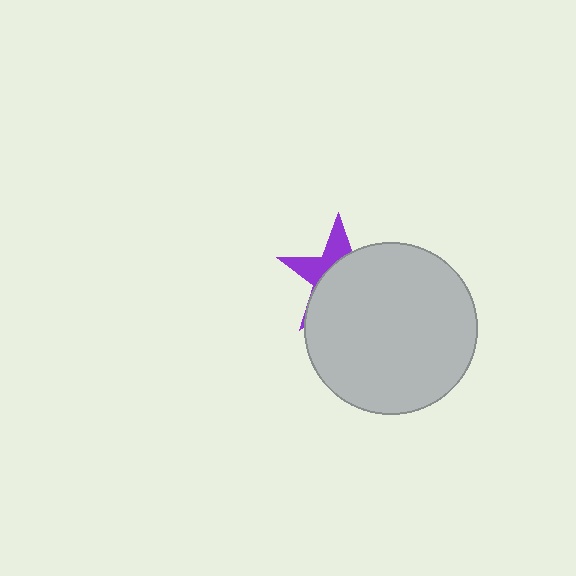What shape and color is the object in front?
The object in front is a light gray circle.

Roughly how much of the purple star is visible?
A small part of it is visible (roughly 33%).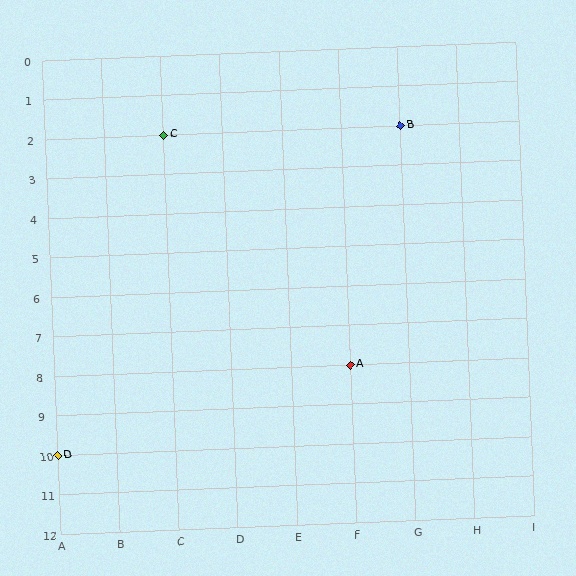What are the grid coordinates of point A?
Point A is at grid coordinates (F, 8).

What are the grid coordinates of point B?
Point B is at grid coordinates (G, 2).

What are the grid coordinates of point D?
Point D is at grid coordinates (A, 10).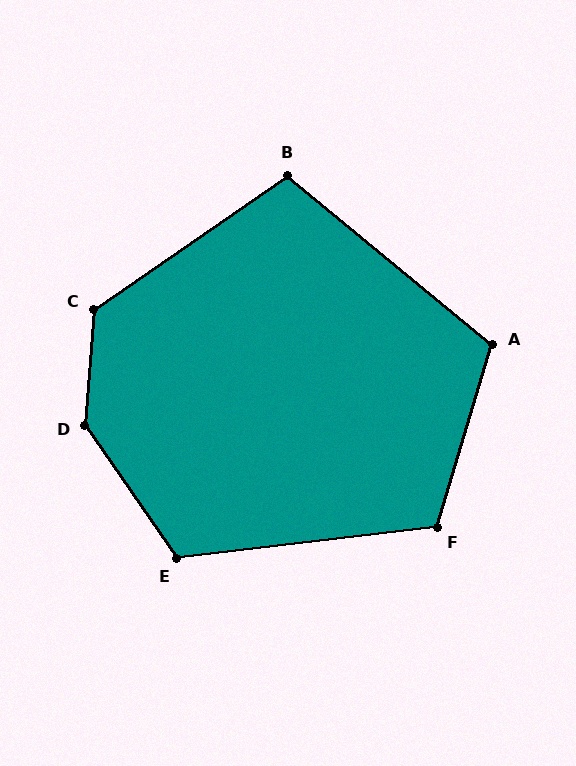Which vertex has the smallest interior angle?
B, at approximately 106 degrees.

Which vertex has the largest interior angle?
D, at approximately 141 degrees.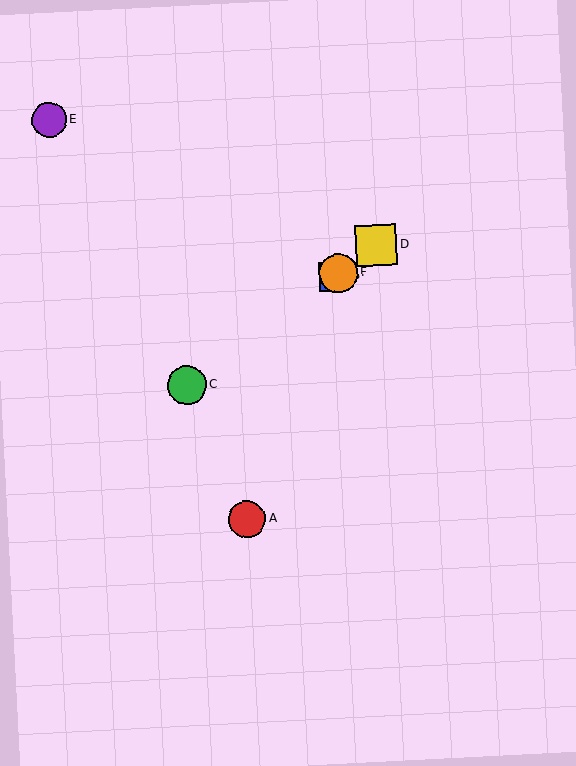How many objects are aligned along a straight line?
4 objects (B, C, D, F) are aligned along a straight line.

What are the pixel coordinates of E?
Object E is at (49, 120).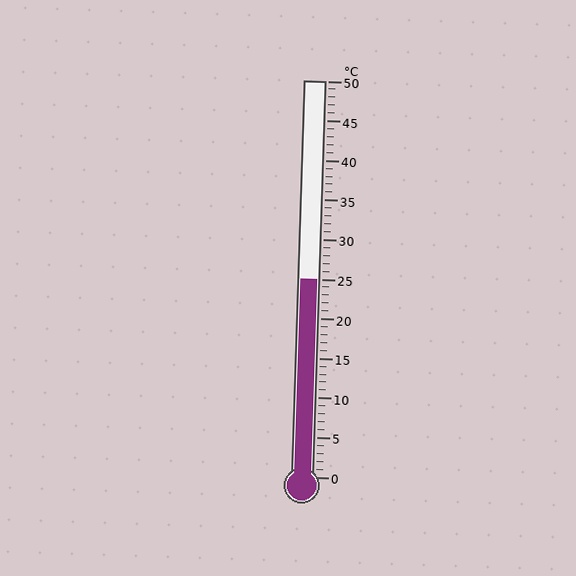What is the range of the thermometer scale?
The thermometer scale ranges from 0°C to 50°C.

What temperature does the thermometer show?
The thermometer shows approximately 25°C.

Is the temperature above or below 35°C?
The temperature is below 35°C.